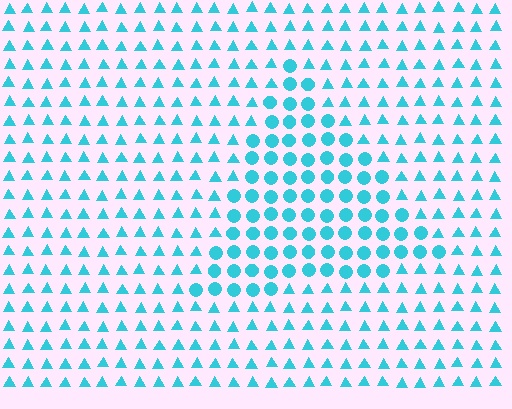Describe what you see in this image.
The image is filled with small cyan elements arranged in a uniform grid. A triangle-shaped region contains circles, while the surrounding area contains triangles. The boundary is defined purely by the change in element shape.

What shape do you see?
I see a triangle.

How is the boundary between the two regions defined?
The boundary is defined by a change in element shape: circles inside vs. triangles outside. All elements share the same color and spacing.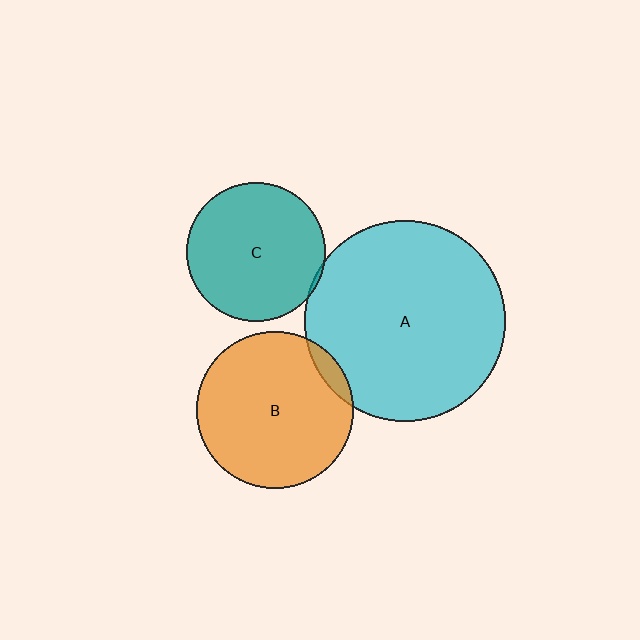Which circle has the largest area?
Circle A (cyan).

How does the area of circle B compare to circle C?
Approximately 1.3 times.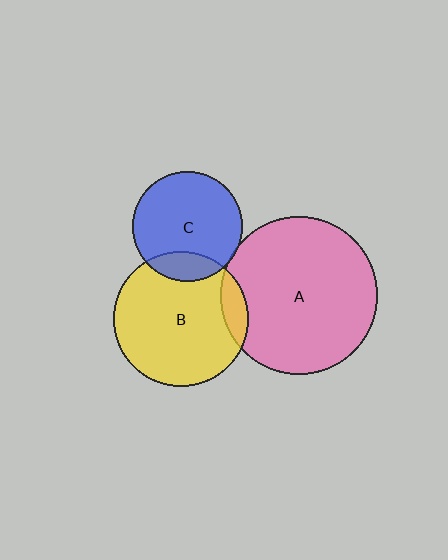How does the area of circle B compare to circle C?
Approximately 1.5 times.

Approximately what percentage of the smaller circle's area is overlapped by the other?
Approximately 15%.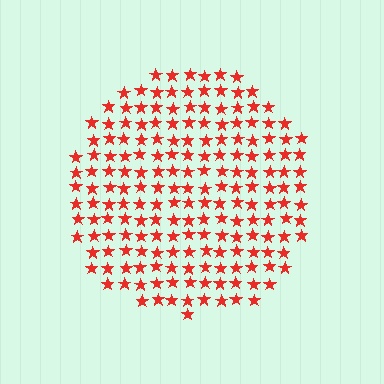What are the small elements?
The small elements are stars.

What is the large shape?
The large shape is a circle.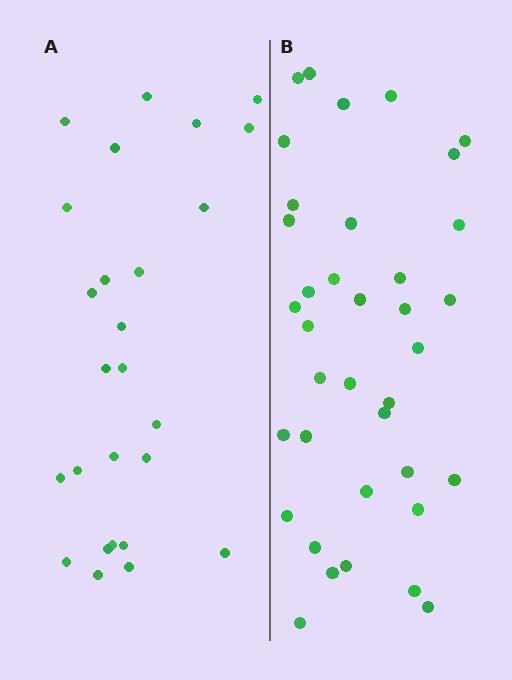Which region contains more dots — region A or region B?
Region B (the right region) has more dots.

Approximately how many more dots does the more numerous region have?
Region B has roughly 12 or so more dots than region A.